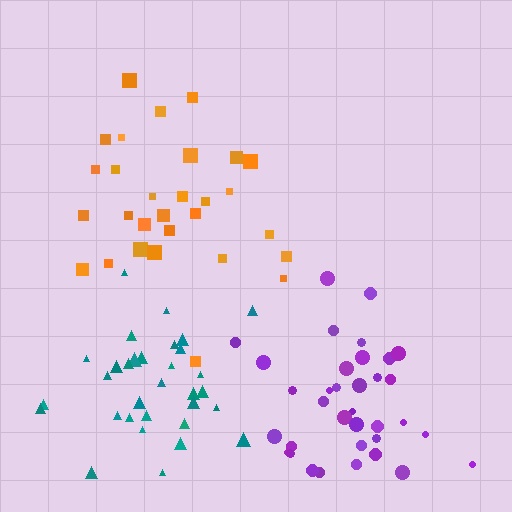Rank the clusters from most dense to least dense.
teal, purple, orange.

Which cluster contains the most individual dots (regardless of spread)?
Purple (35).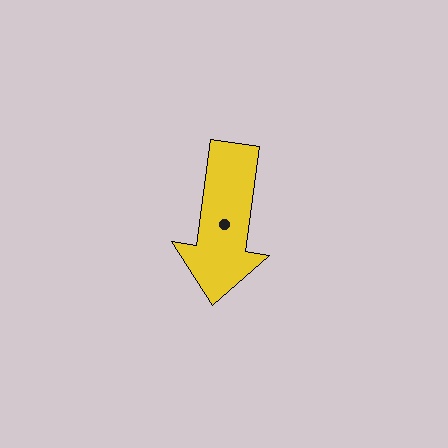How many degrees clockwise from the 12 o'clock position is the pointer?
Approximately 188 degrees.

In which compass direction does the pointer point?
South.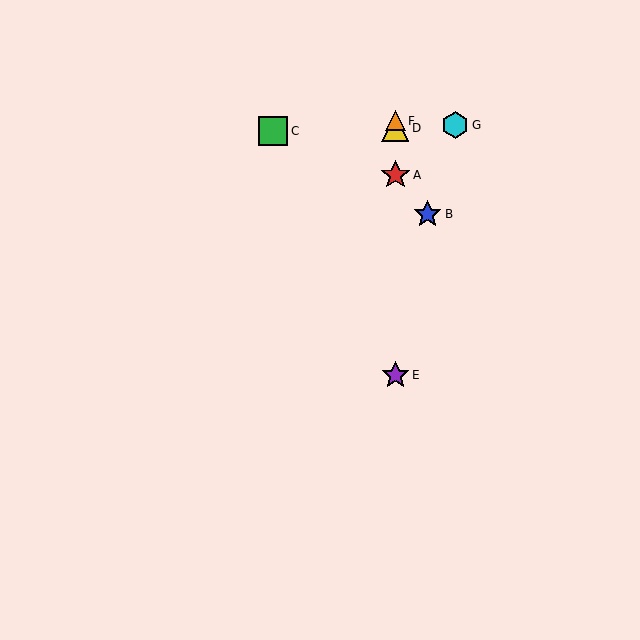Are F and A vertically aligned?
Yes, both are at x≈395.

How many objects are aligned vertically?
4 objects (A, D, E, F) are aligned vertically.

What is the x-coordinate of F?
Object F is at x≈395.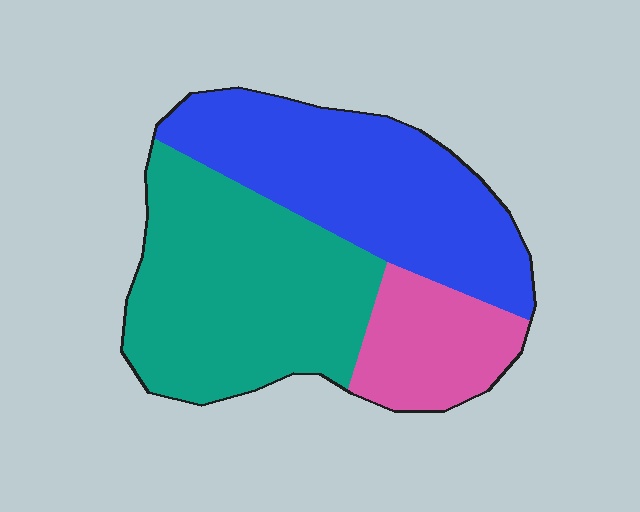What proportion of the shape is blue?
Blue covers 39% of the shape.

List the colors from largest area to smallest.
From largest to smallest: teal, blue, pink.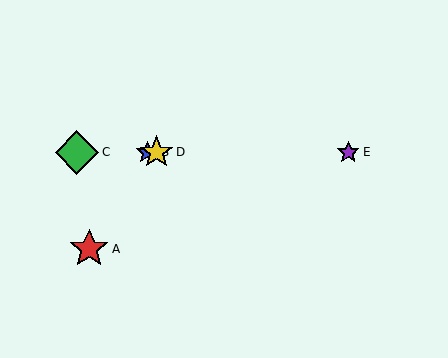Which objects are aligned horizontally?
Objects B, C, D, E are aligned horizontally.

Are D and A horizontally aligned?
No, D is at y≈152 and A is at y≈249.